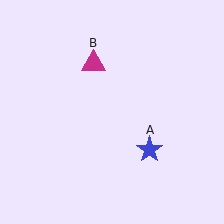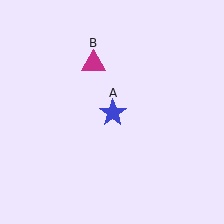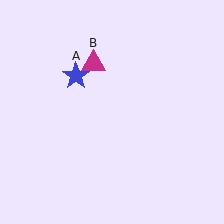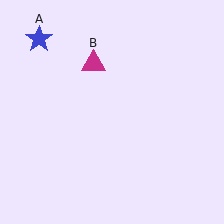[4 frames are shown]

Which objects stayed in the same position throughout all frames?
Magenta triangle (object B) remained stationary.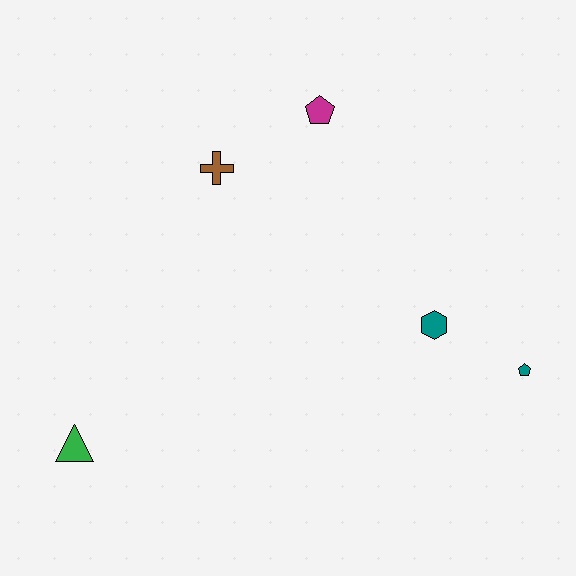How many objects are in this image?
There are 5 objects.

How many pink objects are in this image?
There are no pink objects.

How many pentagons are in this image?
There are 2 pentagons.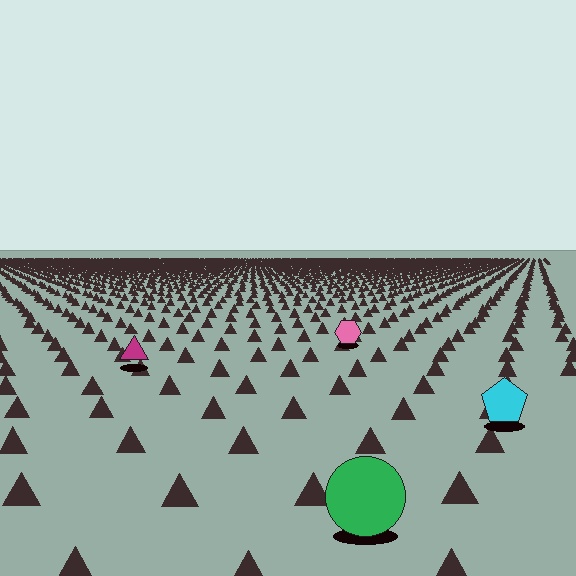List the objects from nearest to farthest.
From nearest to farthest: the green circle, the cyan pentagon, the magenta triangle, the pink hexagon.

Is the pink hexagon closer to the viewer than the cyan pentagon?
No. The cyan pentagon is closer — you can tell from the texture gradient: the ground texture is coarser near it.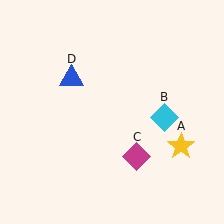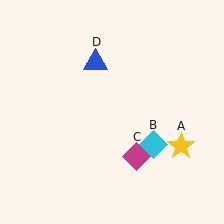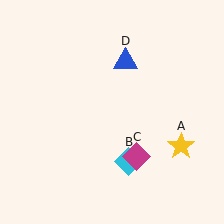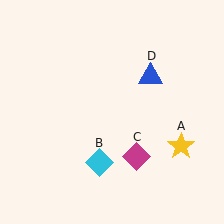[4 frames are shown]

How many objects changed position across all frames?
2 objects changed position: cyan diamond (object B), blue triangle (object D).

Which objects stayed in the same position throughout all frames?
Yellow star (object A) and magenta diamond (object C) remained stationary.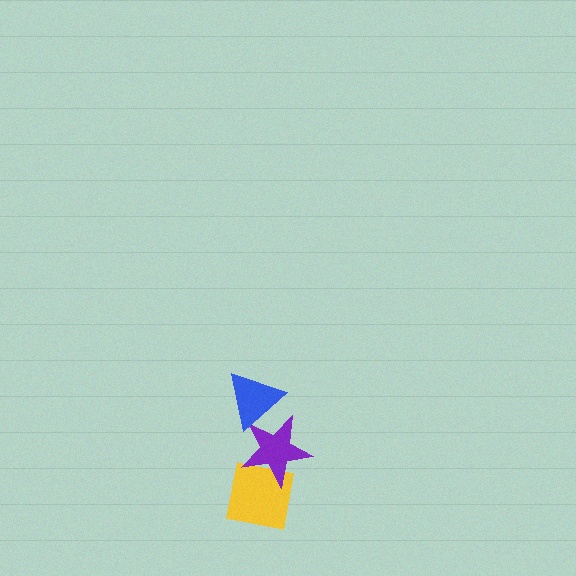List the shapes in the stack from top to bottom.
From top to bottom: the blue triangle, the purple star, the yellow square.